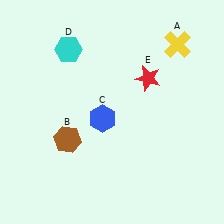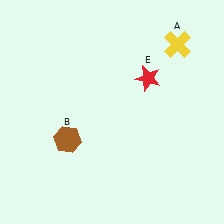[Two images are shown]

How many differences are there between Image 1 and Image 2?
There are 2 differences between the two images.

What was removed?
The cyan hexagon (D), the blue hexagon (C) were removed in Image 2.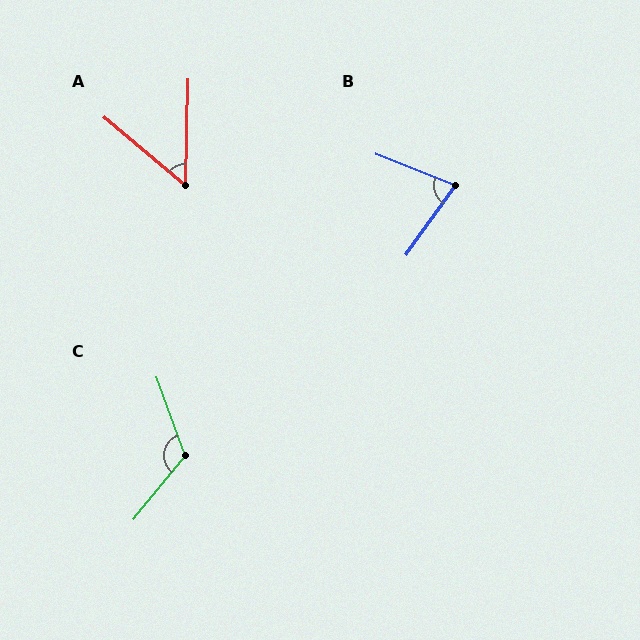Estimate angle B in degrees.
Approximately 76 degrees.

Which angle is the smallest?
A, at approximately 52 degrees.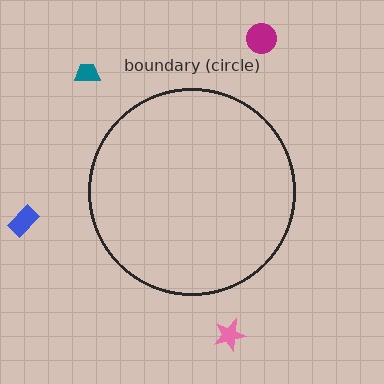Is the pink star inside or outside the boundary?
Outside.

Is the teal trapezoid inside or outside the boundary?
Outside.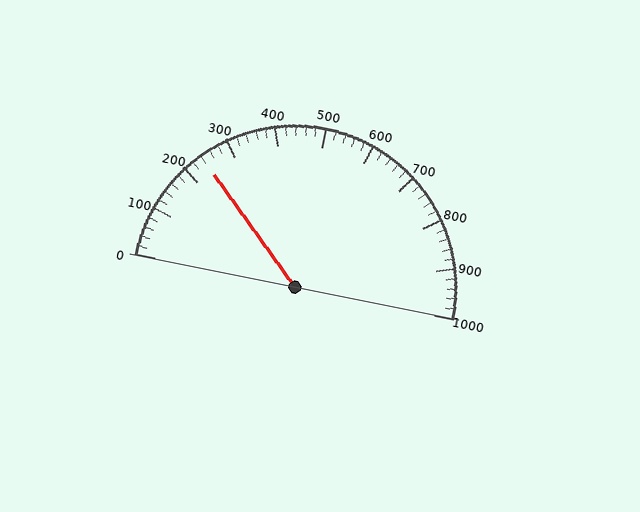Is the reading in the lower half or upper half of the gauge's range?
The reading is in the lower half of the range (0 to 1000).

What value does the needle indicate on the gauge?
The needle indicates approximately 240.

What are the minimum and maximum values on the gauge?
The gauge ranges from 0 to 1000.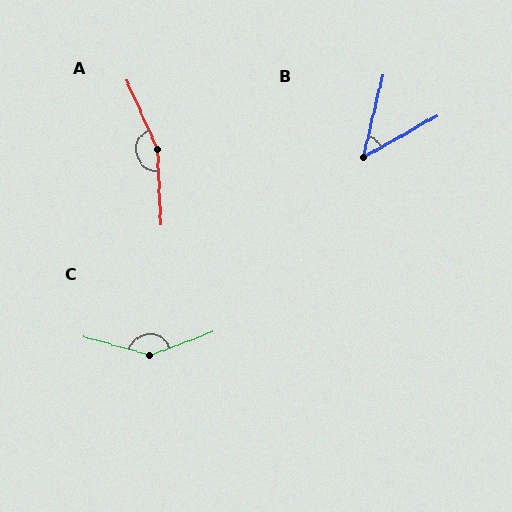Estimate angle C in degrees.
Approximately 144 degrees.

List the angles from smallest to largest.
B (47°), C (144°), A (159°).